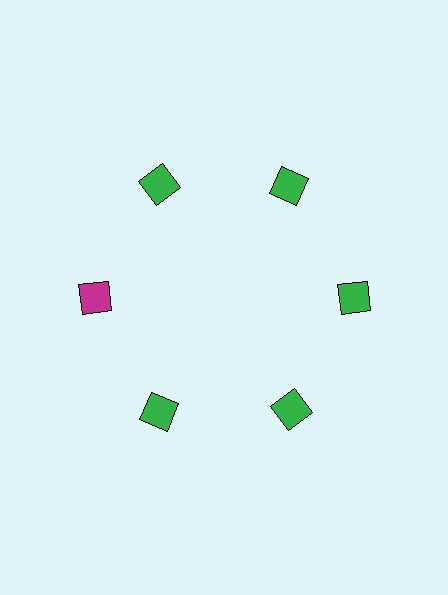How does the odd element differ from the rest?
It has a different color: magenta instead of green.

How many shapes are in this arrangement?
There are 6 shapes arranged in a ring pattern.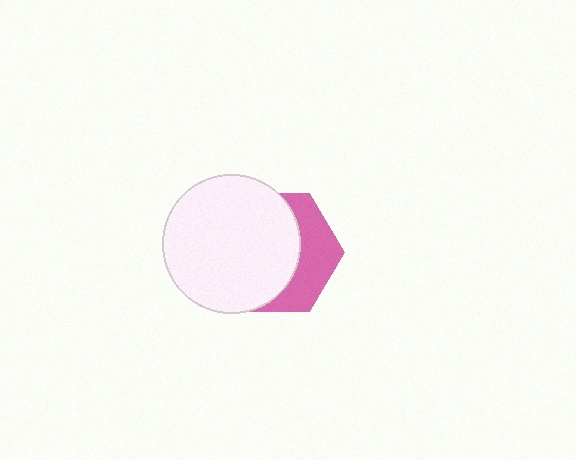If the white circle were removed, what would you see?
You would see the complete pink hexagon.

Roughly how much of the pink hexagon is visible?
A small part of it is visible (roughly 36%).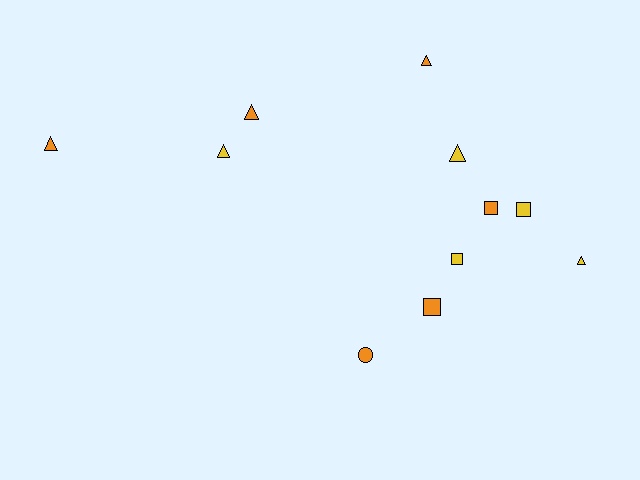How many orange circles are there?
There is 1 orange circle.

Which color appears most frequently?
Orange, with 6 objects.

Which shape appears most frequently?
Triangle, with 6 objects.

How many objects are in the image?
There are 11 objects.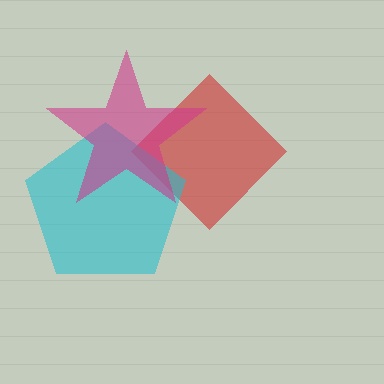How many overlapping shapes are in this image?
There are 3 overlapping shapes in the image.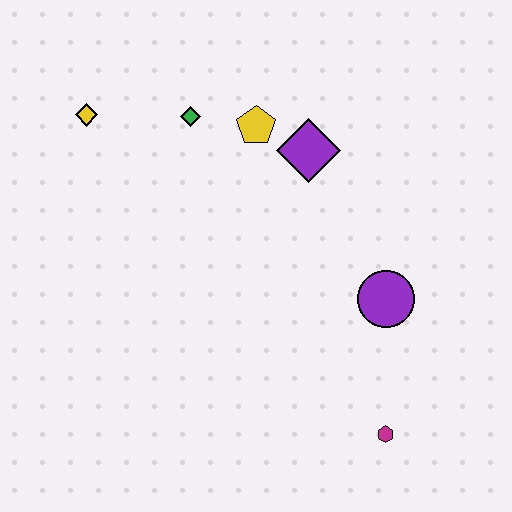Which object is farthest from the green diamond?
The magenta hexagon is farthest from the green diamond.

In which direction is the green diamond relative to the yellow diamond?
The green diamond is to the right of the yellow diamond.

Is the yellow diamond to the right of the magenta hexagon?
No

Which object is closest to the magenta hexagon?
The purple circle is closest to the magenta hexagon.